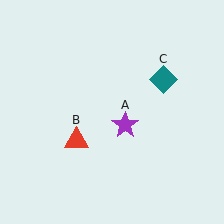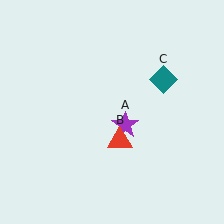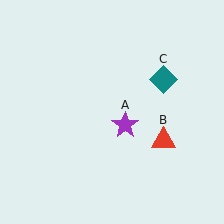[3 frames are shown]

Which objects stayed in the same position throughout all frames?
Purple star (object A) and teal diamond (object C) remained stationary.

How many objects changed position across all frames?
1 object changed position: red triangle (object B).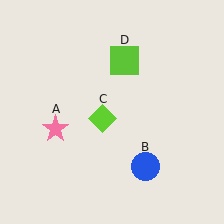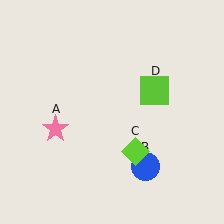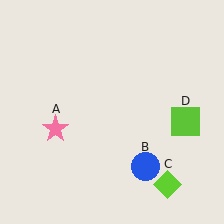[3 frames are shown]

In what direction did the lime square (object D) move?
The lime square (object D) moved down and to the right.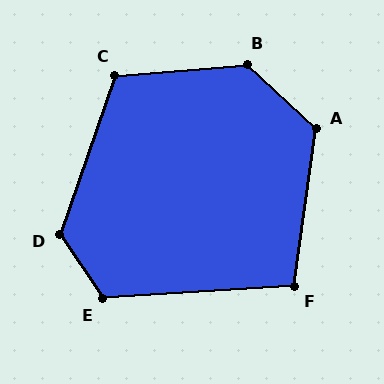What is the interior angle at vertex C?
Approximately 114 degrees (obtuse).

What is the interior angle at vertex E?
Approximately 120 degrees (obtuse).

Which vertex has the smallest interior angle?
F, at approximately 101 degrees.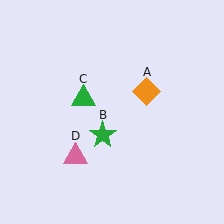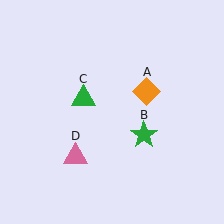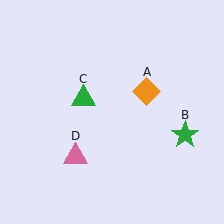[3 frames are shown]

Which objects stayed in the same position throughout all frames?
Orange diamond (object A) and green triangle (object C) and pink triangle (object D) remained stationary.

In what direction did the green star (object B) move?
The green star (object B) moved right.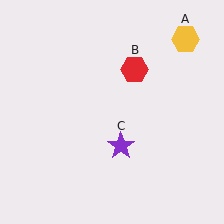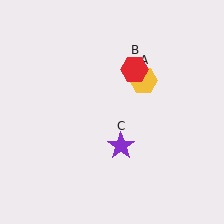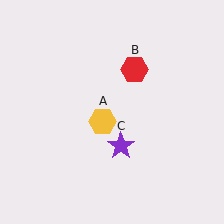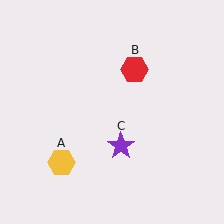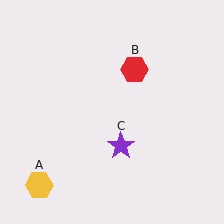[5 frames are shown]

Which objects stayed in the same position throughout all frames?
Red hexagon (object B) and purple star (object C) remained stationary.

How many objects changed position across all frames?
1 object changed position: yellow hexagon (object A).